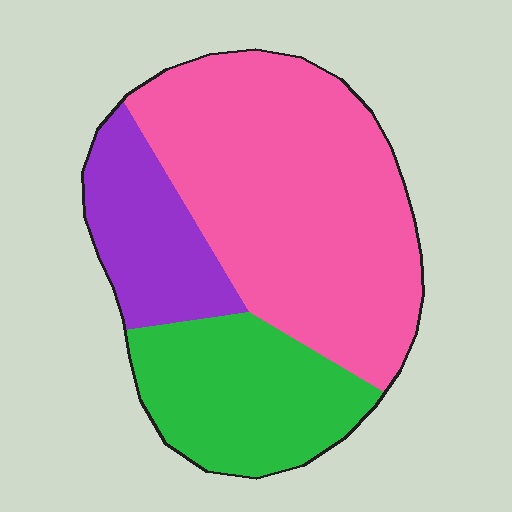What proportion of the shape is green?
Green covers around 25% of the shape.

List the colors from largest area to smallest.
From largest to smallest: pink, green, purple.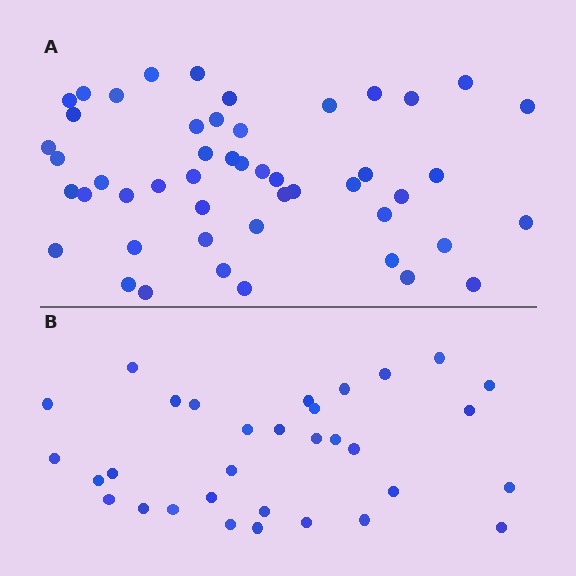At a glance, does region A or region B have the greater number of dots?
Region A (the top region) has more dots.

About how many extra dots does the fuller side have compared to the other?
Region A has approximately 15 more dots than region B.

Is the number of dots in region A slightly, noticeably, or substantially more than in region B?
Region A has substantially more. The ratio is roughly 1.5 to 1.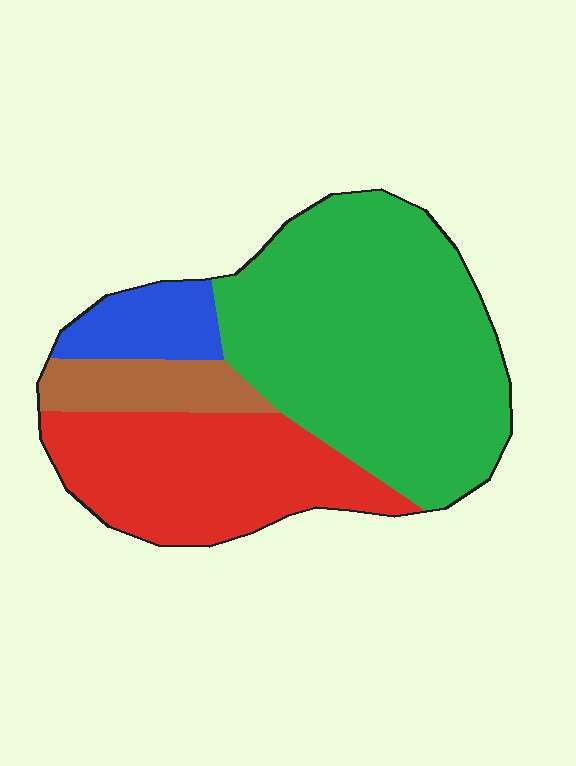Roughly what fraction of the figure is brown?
Brown takes up about one tenth (1/10) of the figure.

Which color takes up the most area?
Green, at roughly 55%.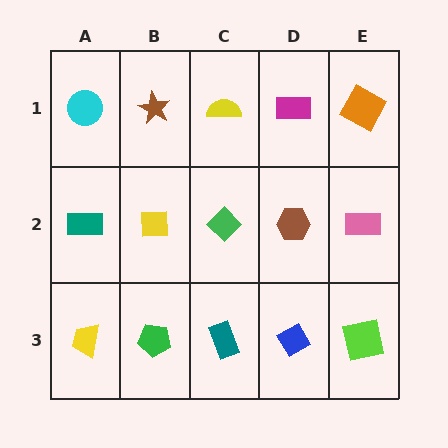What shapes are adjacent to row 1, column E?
A pink rectangle (row 2, column E), a magenta rectangle (row 1, column D).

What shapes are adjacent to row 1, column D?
A brown hexagon (row 2, column D), a yellow semicircle (row 1, column C), an orange square (row 1, column E).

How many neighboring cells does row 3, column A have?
2.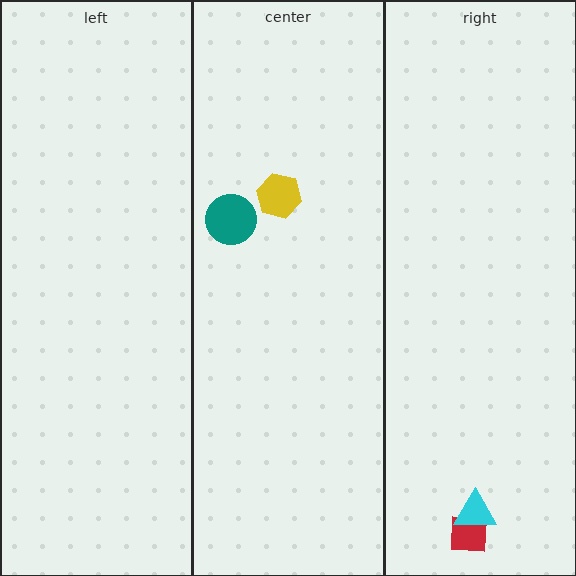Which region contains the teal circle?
The center region.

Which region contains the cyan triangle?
The right region.